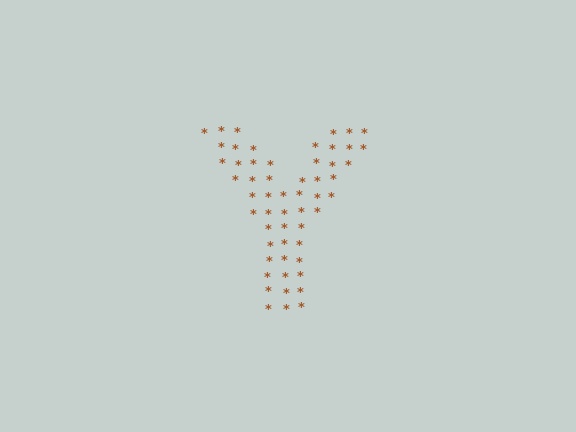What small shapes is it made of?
It is made of small asterisks.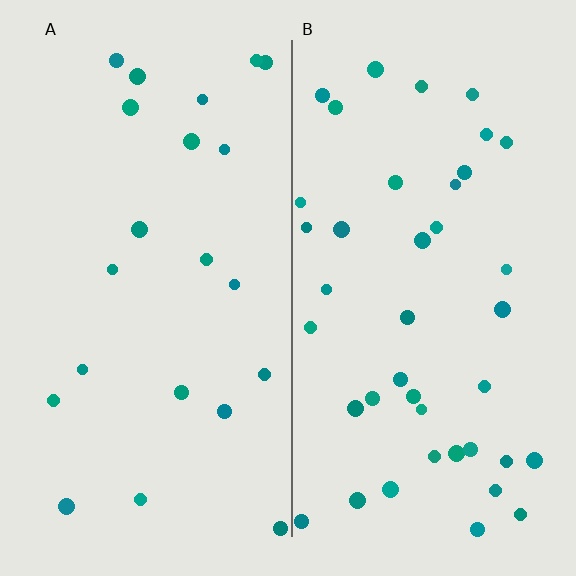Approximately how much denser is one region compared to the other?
Approximately 1.9× — region B over region A.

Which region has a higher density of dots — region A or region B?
B (the right).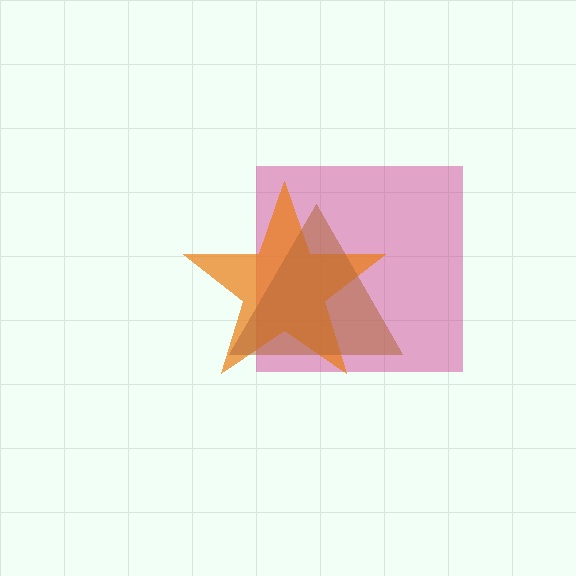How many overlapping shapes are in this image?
There are 3 overlapping shapes in the image.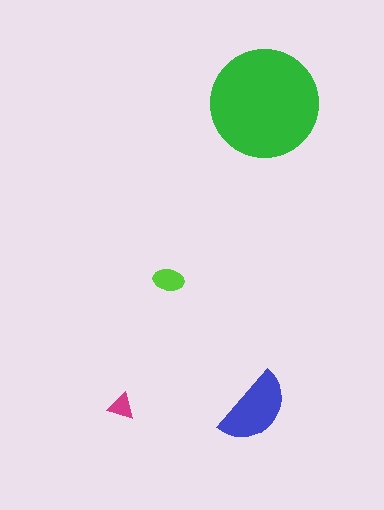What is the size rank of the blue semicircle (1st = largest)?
2nd.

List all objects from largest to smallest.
The green circle, the blue semicircle, the lime ellipse, the magenta triangle.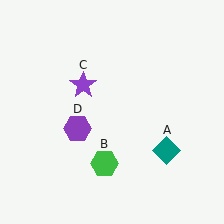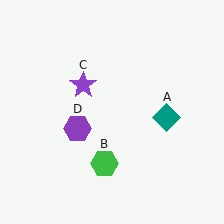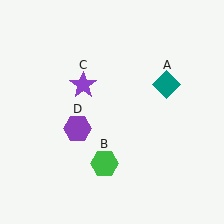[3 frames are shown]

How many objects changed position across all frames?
1 object changed position: teal diamond (object A).